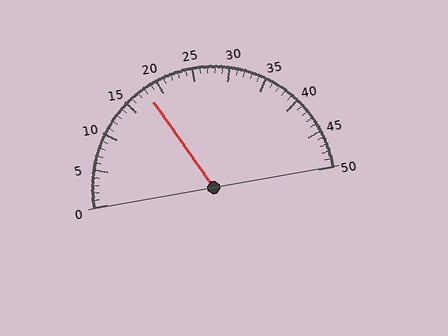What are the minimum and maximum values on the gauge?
The gauge ranges from 0 to 50.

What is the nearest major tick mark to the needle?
The nearest major tick mark is 20.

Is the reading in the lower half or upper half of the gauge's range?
The reading is in the lower half of the range (0 to 50).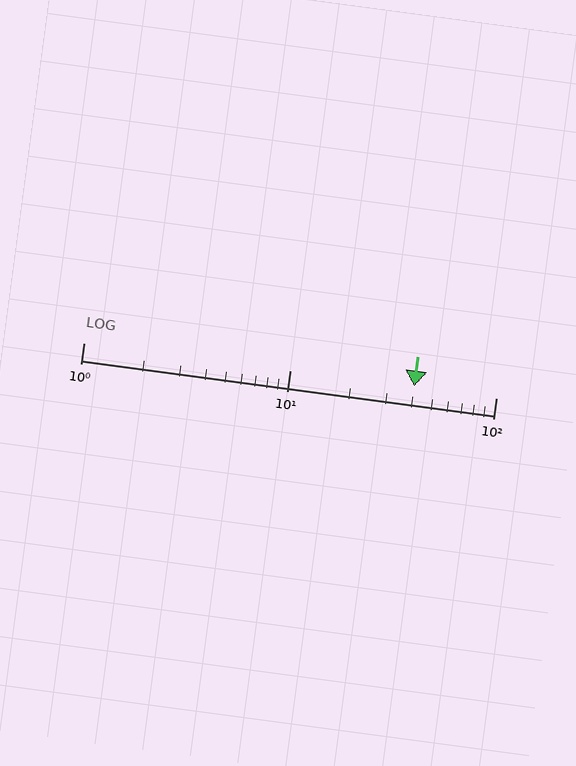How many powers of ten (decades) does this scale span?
The scale spans 2 decades, from 1 to 100.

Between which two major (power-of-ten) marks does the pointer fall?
The pointer is between 10 and 100.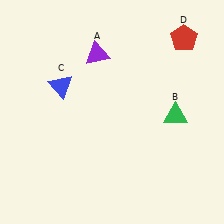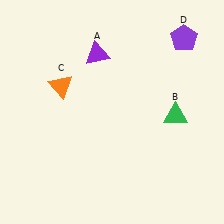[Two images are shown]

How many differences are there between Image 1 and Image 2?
There are 2 differences between the two images.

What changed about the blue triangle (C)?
In Image 1, C is blue. In Image 2, it changed to orange.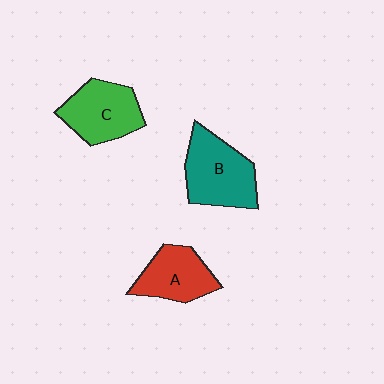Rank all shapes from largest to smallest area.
From largest to smallest: B (teal), C (green), A (red).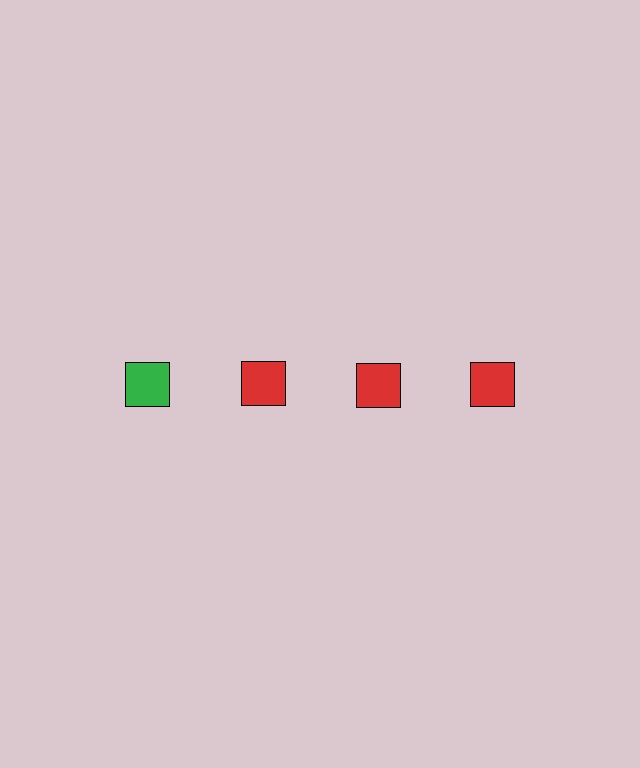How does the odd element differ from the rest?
It has a different color: green instead of red.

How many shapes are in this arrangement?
There are 4 shapes arranged in a grid pattern.